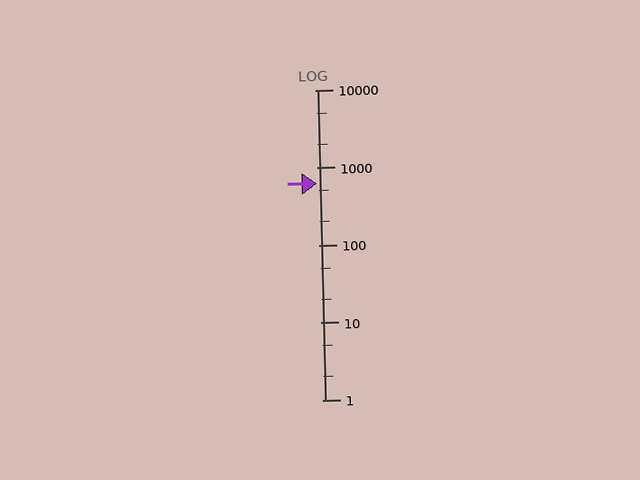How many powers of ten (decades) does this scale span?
The scale spans 4 decades, from 1 to 10000.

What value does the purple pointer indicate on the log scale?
The pointer indicates approximately 620.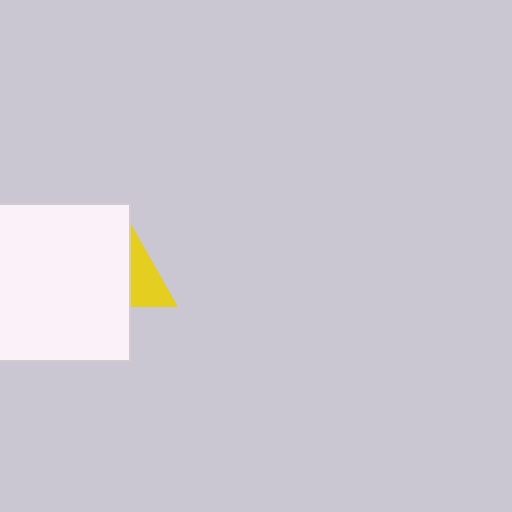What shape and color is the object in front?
The object in front is a white square.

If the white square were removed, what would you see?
You would see the complete yellow triangle.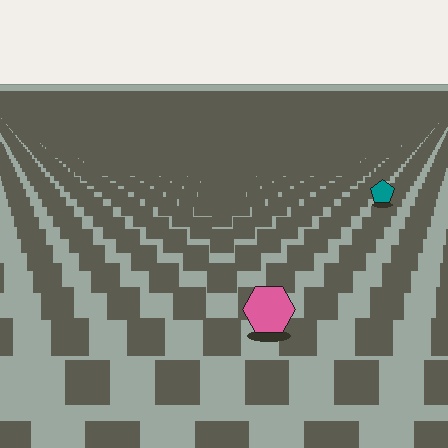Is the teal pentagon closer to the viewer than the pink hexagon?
No. The pink hexagon is closer — you can tell from the texture gradient: the ground texture is coarser near it.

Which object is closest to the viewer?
The pink hexagon is closest. The texture marks near it are larger and more spread out.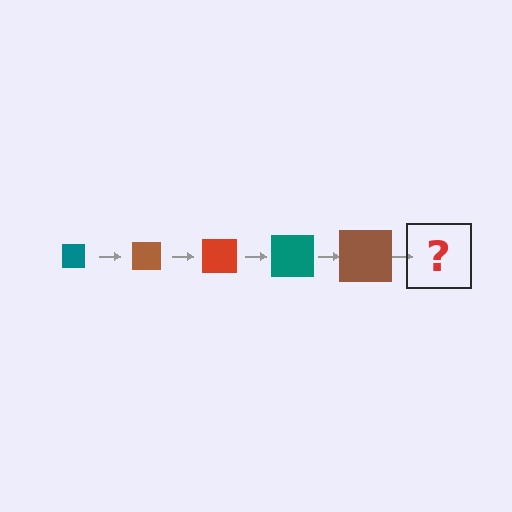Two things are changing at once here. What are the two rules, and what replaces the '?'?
The two rules are that the square grows larger each step and the color cycles through teal, brown, and red. The '?' should be a red square, larger than the previous one.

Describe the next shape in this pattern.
It should be a red square, larger than the previous one.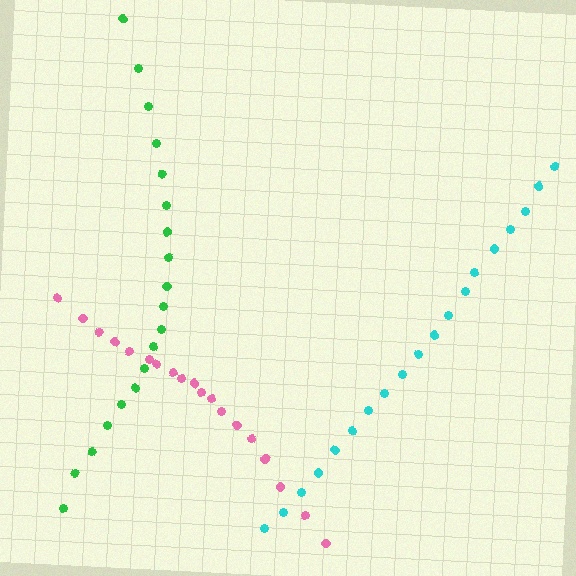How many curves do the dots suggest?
There are 3 distinct paths.